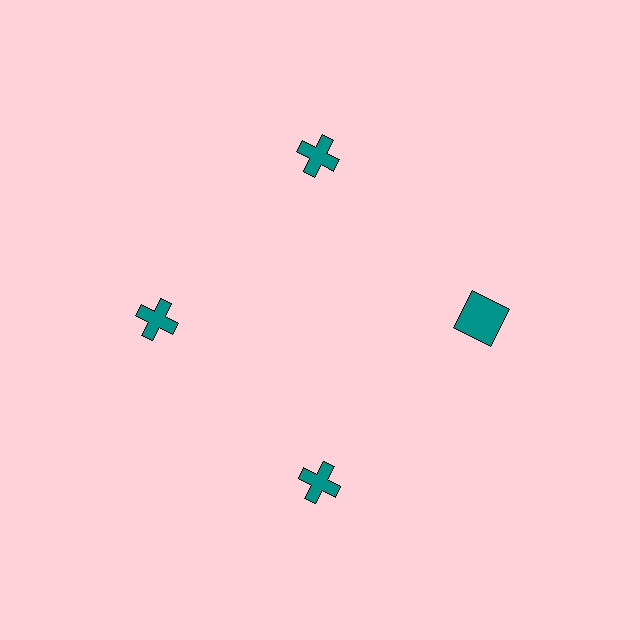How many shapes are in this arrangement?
There are 4 shapes arranged in a ring pattern.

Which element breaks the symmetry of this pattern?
The teal square at roughly the 3 o'clock position breaks the symmetry. All other shapes are teal crosses.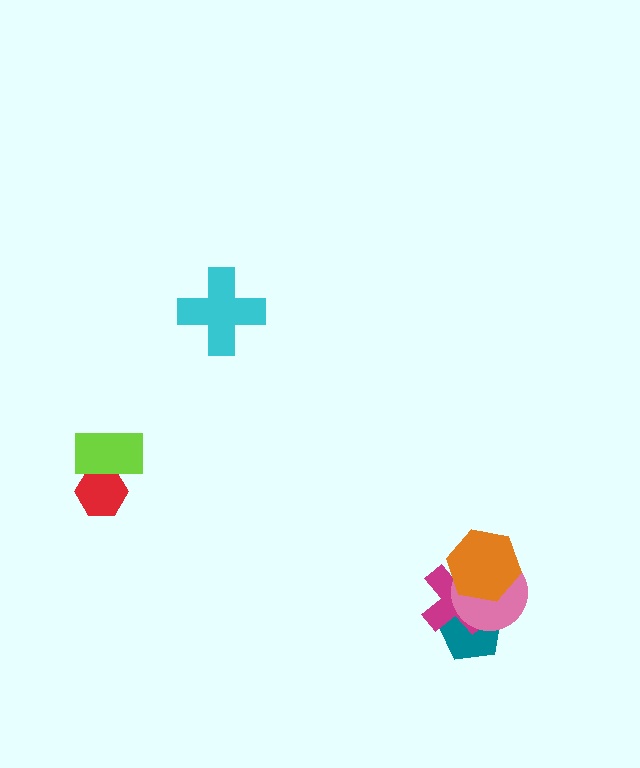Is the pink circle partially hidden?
Yes, it is partially covered by another shape.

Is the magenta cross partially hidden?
Yes, it is partially covered by another shape.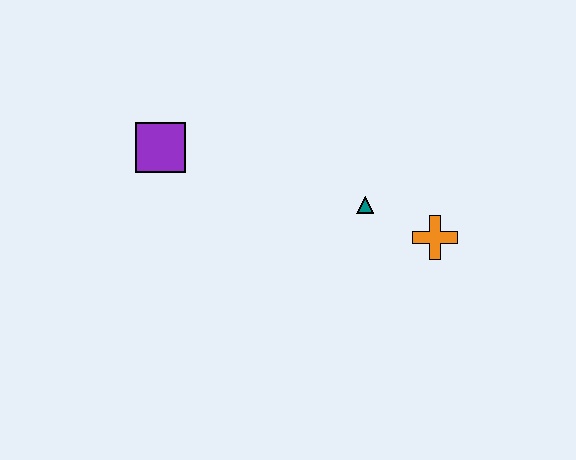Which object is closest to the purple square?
The teal triangle is closest to the purple square.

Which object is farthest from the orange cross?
The purple square is farthest from the orange cross.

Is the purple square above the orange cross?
Yes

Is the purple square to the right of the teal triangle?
No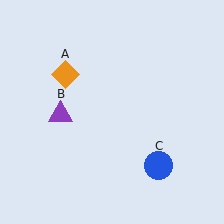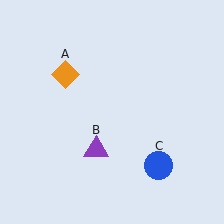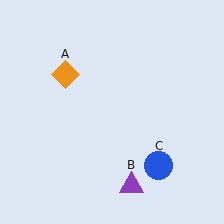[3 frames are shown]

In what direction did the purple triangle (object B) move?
The purple triangle (object B) moved down and to the right.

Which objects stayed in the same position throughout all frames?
Orange diamond (object A) and blue circle (object C) remained stationary.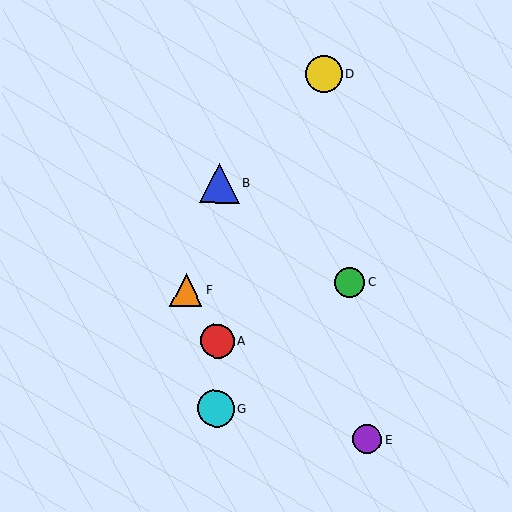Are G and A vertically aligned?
Yes, both are at x≈216.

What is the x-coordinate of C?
Object C is at x≈349.